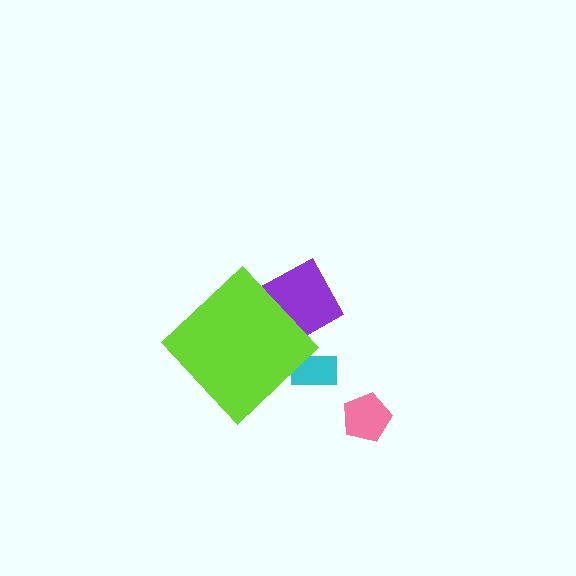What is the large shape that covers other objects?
A lime diamond.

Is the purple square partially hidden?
Yes, the purple square is partially hidden behind the lime diamond.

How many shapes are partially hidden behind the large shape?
2 shapes are partially hidden.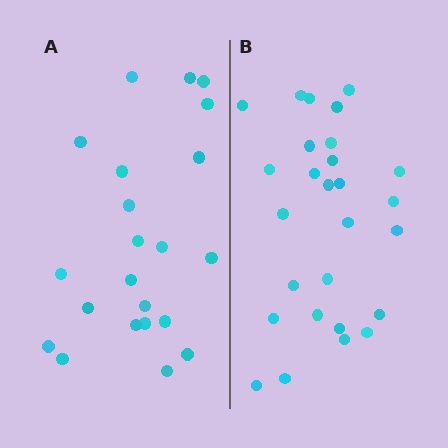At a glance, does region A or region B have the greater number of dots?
Region B (the right region) has more dots.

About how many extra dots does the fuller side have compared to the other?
Region B has about 5 more dots than region A.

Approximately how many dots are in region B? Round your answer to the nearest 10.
About 30 dots. (The exact count is 27, which rounds to 30.)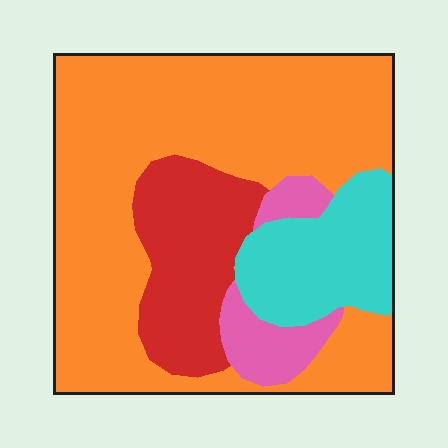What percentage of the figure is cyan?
Cyan takes up less than a quarter of the figure.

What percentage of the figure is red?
Red covers about 15% of the figure.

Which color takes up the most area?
Orange, at roughly 60%.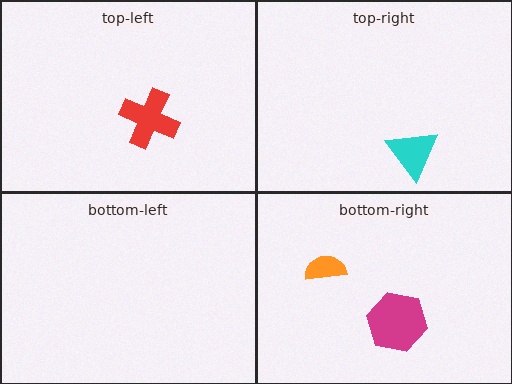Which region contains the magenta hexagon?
The bottom-right region.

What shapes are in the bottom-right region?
The magenta hexagon, the orange semicircle.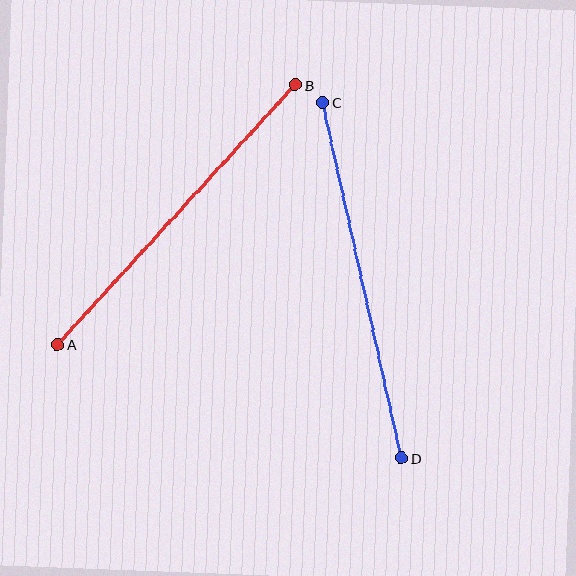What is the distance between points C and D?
The distance is approximately 365 pixels.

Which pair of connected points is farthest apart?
Points C and D are farthest apart.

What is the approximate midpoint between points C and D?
The midpoint is at approximately (362, 280) pixels.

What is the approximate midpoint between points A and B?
The midpoint is at approximately (176, 215) pixels.